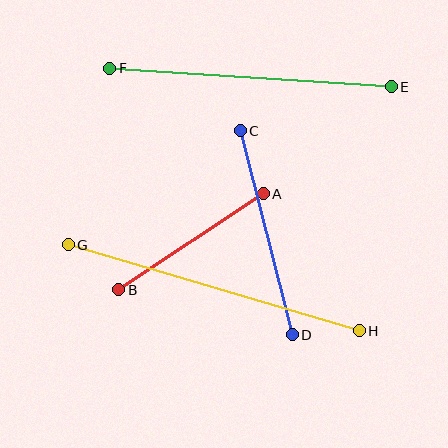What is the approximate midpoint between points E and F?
The midpoint is at approximately (250, 78) pixels.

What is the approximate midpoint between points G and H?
The midpoint is at approximately (214, 288) pixels.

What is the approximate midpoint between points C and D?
The midpoint is at approximately (266, 233) pixels.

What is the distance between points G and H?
The distance is approximately 304 pixels.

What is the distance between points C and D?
The distance is approximately 210 pixels.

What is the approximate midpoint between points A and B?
The midpoint is at approximately (191, 242) pixels.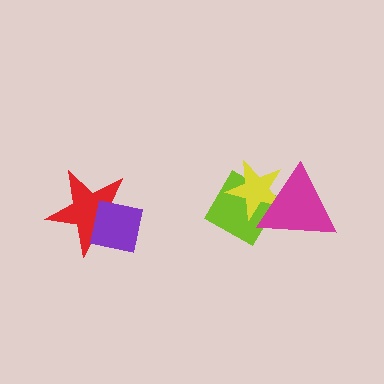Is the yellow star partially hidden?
Yes, it is partially covered by another shape.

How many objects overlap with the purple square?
1 object overlaps with the purple square.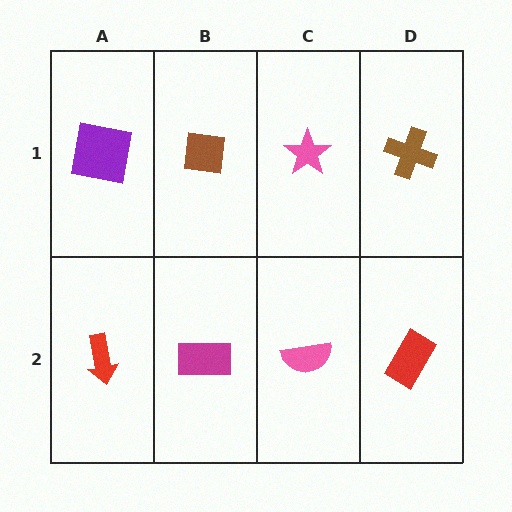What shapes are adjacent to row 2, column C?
A pink star (row 1, column C), a magenta rectangle (row 2, column B), a red rectangle (row 2, column D).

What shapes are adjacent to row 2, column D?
A brown cross (row 1, column D), a pink semicircle (row 2, column C).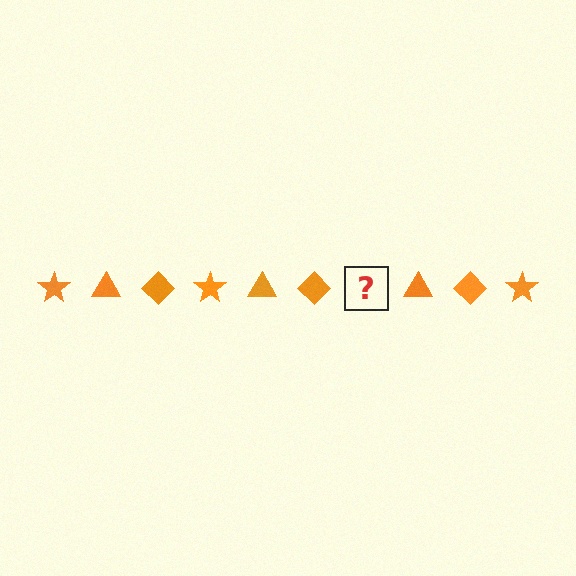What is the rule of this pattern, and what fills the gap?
The rule is that the pattern cycles through star, triangle, diamond shapes in orange. The gap should be filled with an orange star.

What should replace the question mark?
The question mark should be replaced with an orange star.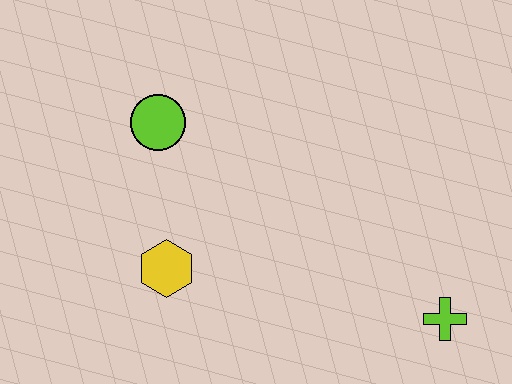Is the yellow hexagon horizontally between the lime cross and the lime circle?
Yes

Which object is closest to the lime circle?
The yellow hexagon is closest to the lime circle.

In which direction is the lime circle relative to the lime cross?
The lime circle is to the left of the lime cross.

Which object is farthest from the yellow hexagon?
The lime cross is farthest from the yellow hexagon.